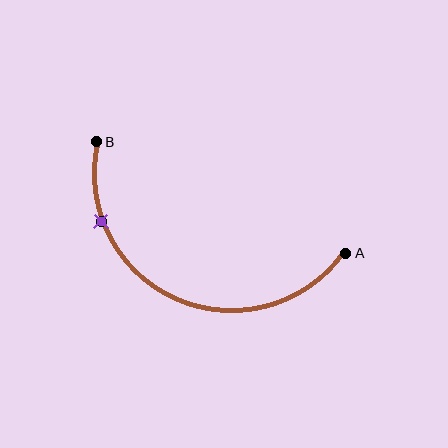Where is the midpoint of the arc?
The arc midpoint is the point on the curve farthest from the straight line joining A and B. It sits below that line.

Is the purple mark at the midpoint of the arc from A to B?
No. The purple mark lies on the arc but is closer to endpoint B. The arc midpoint would be at the point on the curve equidistant along the arc from both A and B.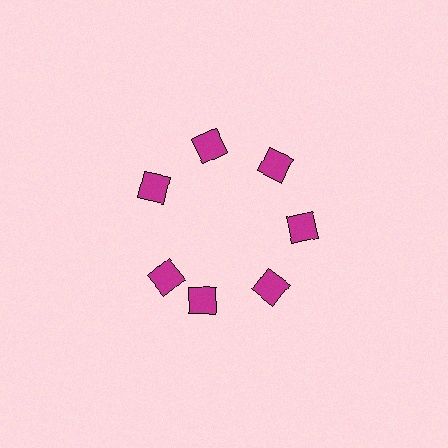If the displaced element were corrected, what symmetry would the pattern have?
It would have 7-fold rotational symmetry — the pattern would map onto itself every 51 degrees.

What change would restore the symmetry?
The symmetry would be restored by rotating it back into even spacing with its neighbors so that all 7 diamonds sit at equal angles and equal distance from the center.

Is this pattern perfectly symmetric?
No. The 7 magenta diamonds are arranged in a ring, but one element near the 8 o'clock position is rotated out of alignment along the ring, breaking the 7-fold rotational symmetry.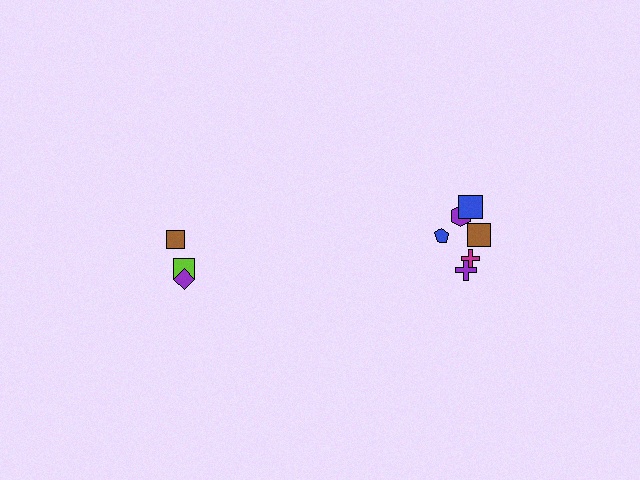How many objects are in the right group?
There are 6 objects.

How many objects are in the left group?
There are 3 objects.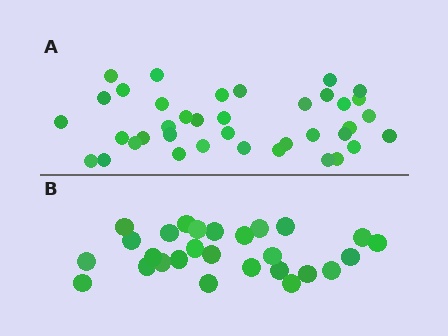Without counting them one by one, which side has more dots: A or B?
Region A (the top region) has more dots.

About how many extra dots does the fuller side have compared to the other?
Region A has roughly 12 or so more dots than region B.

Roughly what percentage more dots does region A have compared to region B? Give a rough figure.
About 40% more.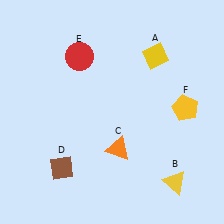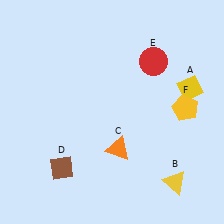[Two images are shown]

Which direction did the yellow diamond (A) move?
The yellow diamond (A) moved right.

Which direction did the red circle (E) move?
The red circle (E) moved right.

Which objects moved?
The objects that moved are: the yellow diamond (A), the red circle (E).